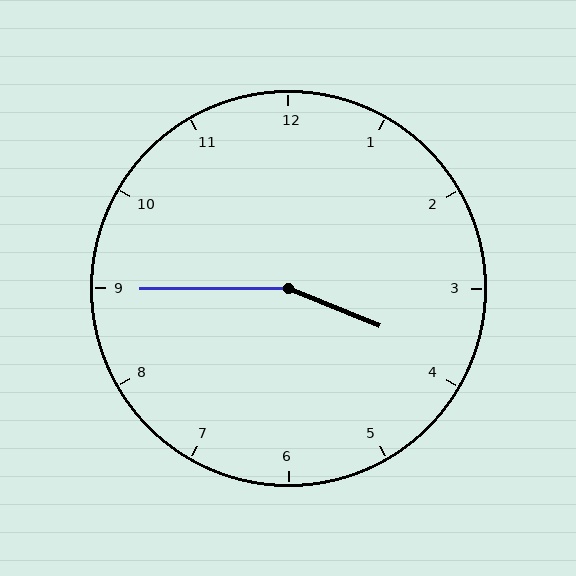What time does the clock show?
3:45.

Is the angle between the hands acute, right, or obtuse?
It is obtuse.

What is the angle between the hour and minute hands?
Approximately 158 degrees.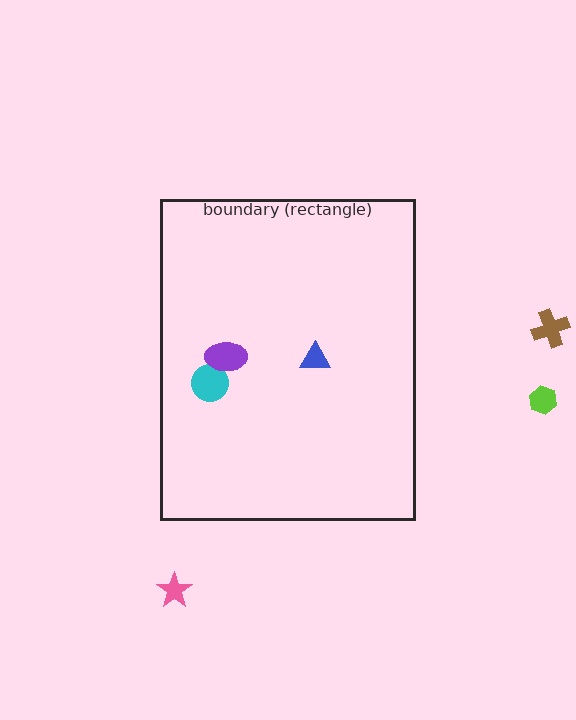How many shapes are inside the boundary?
3 inside, 3 outside.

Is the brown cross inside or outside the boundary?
Outside.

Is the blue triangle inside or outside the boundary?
Inside.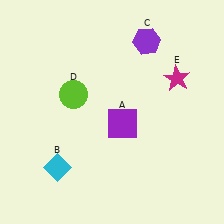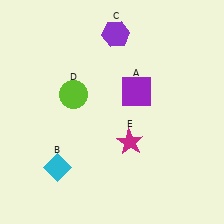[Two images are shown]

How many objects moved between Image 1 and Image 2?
3 objects moved between the two images.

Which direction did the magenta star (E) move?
The magenta star (E) moved down.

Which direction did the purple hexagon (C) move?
The purple hexagon (C) moved left.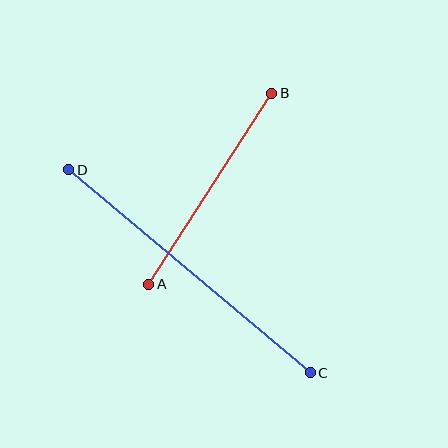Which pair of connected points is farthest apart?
Points C and D are farthest apart.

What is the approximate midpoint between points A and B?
The midpoint is at approximately (210, 189) pixels.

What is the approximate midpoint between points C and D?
The midpoint is at approximately (189, 271) pixels.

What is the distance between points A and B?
The distance is approximately 227 pixels.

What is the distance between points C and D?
The distance is approximately 316 pixels.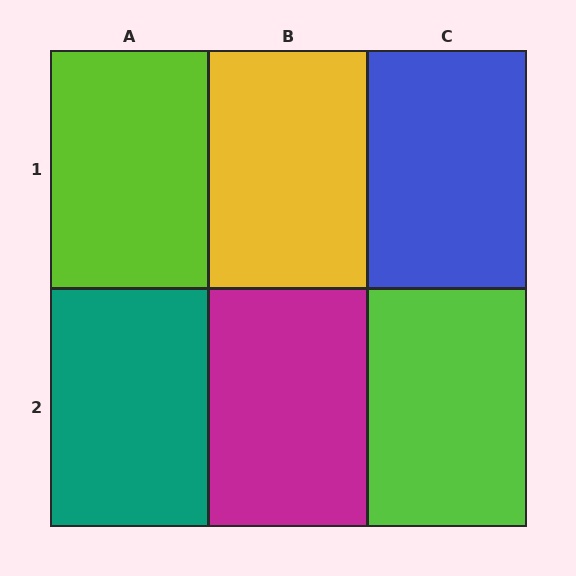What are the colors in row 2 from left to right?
Teal, magenta, lime.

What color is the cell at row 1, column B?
Yellow.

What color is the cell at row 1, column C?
Blue.